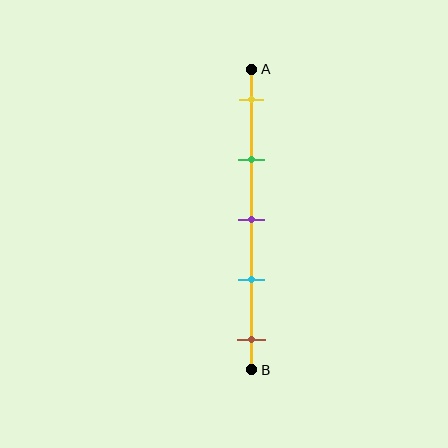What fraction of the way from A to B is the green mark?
The green mark is approximately 30% (0.3) of the way from A to B.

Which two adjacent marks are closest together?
The purple and cyan marks are the closest adjacent pair.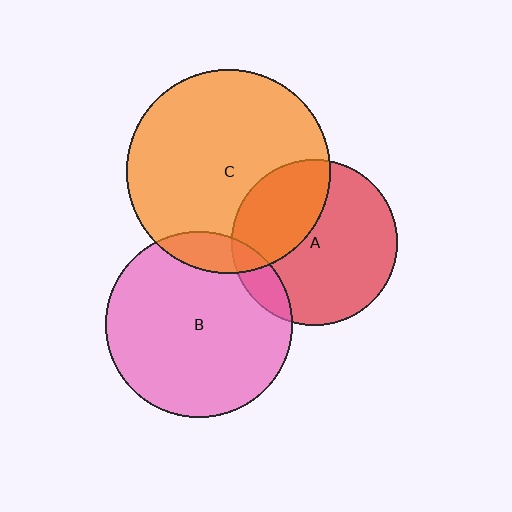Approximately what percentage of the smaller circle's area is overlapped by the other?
Approximately 10%.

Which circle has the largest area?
Circle C (orange).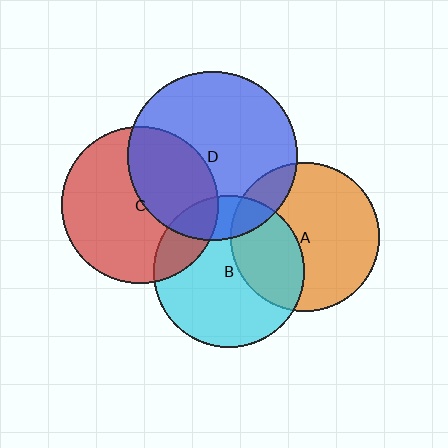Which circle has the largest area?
Circle D (blue).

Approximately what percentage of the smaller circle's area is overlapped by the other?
Approximately 20%.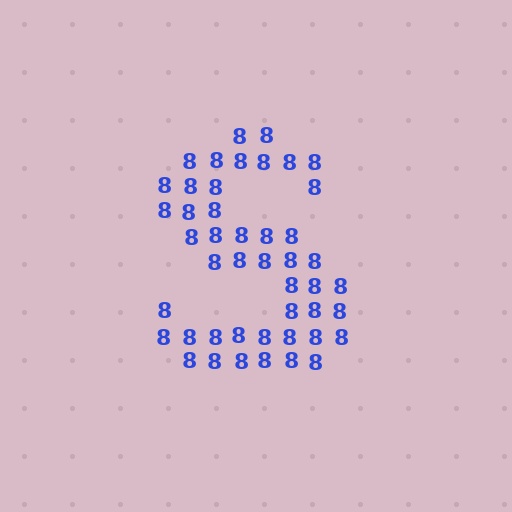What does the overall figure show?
The overall figure shows the letter S.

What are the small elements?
The small elements are digit 8's.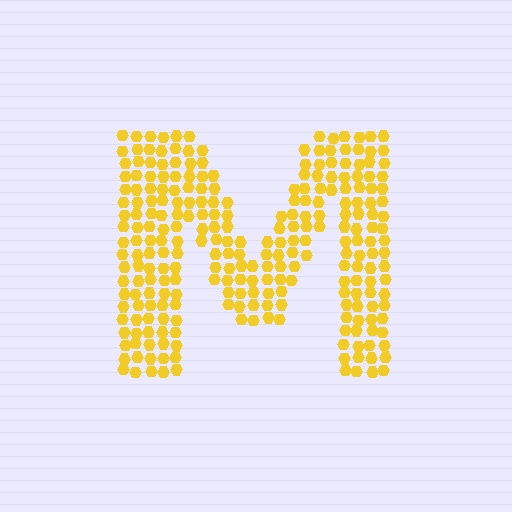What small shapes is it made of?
It is made of small hexagons.